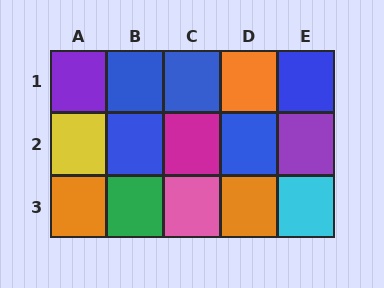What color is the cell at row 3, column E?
Cyan.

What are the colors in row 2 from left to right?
Yellow, blue, magenta, blue, purple.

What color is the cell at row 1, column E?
Blue.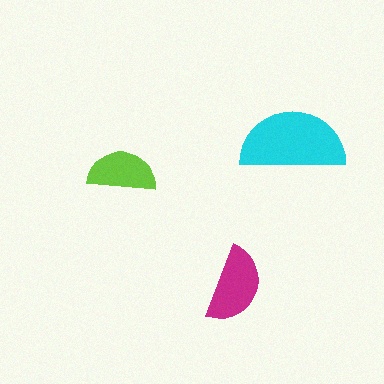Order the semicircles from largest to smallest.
the cyan one, the magenta one, the lime one.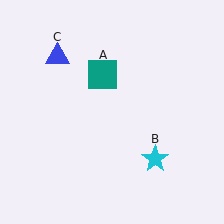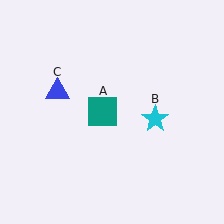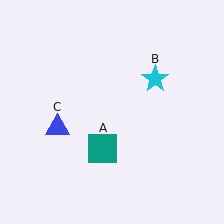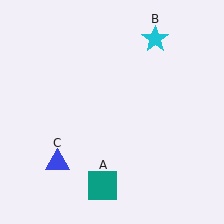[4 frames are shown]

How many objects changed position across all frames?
3 objects changed position: teal square (object A), cyan star (object B), blue triangle (object C).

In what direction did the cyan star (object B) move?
The cyan star (object B) moved up.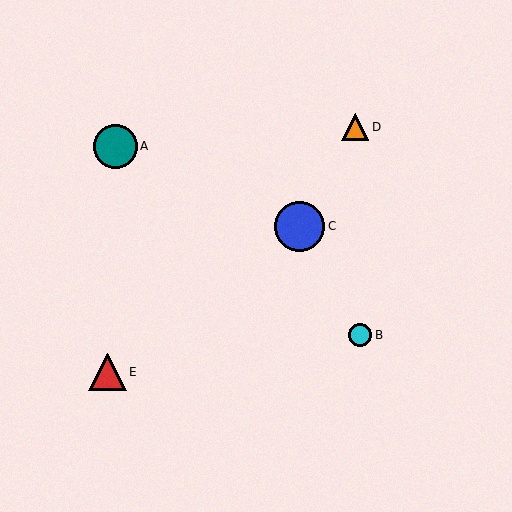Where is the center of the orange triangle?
The center of the orange triangle is at (355, 127).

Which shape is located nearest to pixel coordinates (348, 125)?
The orange triangle (labeled D) at (355, 127) is nearest to that location.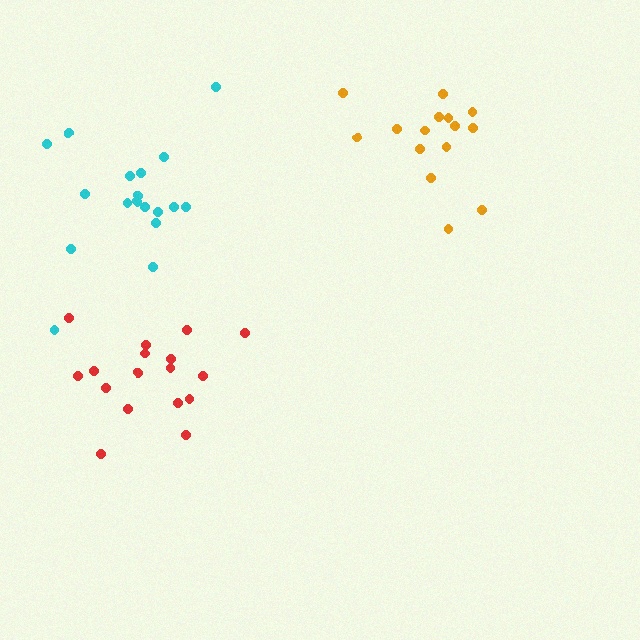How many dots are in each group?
Group 1: 18 dots, Group 2: 17 dots, Group 3: 15 dots (50 total).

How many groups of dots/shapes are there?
There are 3 groups.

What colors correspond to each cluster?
The clusters are colored: cyan, red, orange.